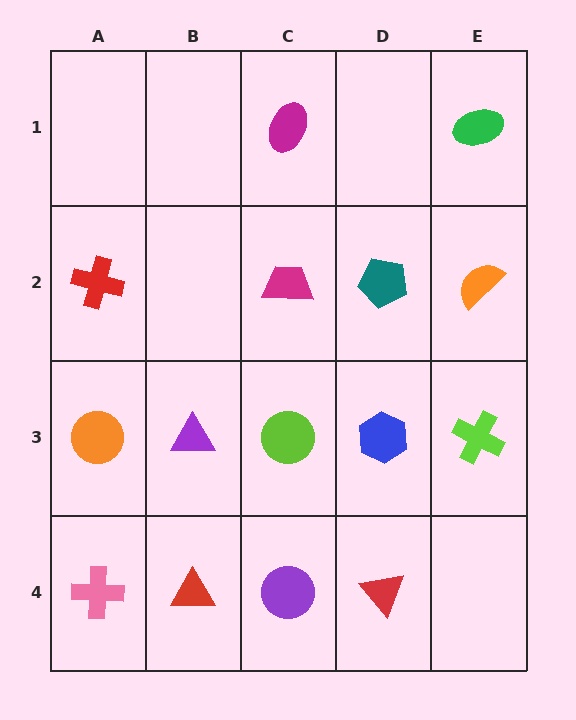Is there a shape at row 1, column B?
No, that cell is empty.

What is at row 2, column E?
An orange semicircle.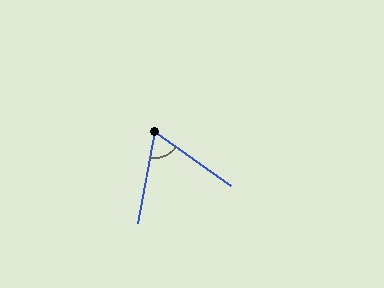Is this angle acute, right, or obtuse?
It is acute.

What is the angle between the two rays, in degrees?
Approximately 65 degrees.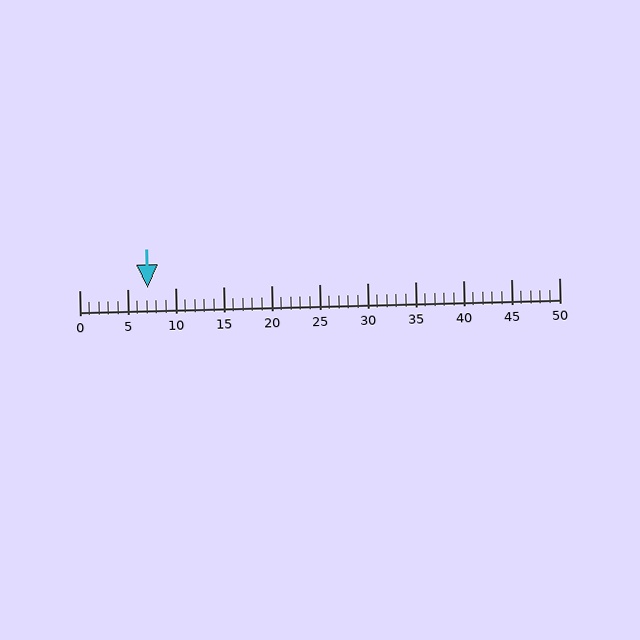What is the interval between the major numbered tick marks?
The major tick marks are spaced 5 units apart.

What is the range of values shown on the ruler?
The ruler shows values from 0 to 50.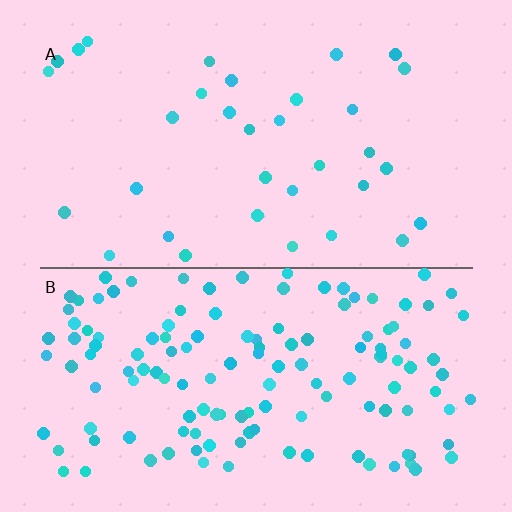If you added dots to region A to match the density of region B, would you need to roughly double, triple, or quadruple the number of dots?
Approximately quadruple.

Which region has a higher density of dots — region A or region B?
B (the bottom).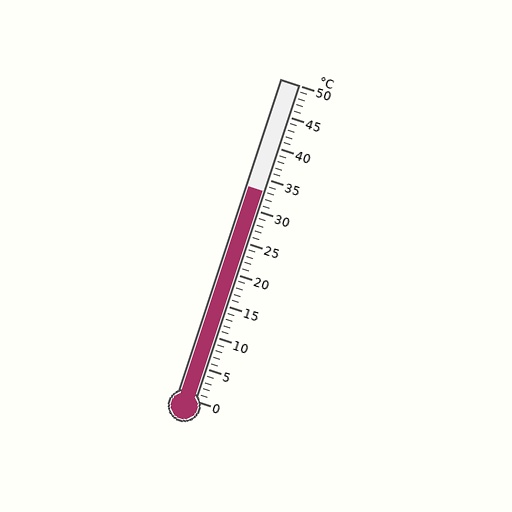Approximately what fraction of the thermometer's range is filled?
The thermometer is filled to approximately 65% of its range.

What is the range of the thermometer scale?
The thermometer scale ranges from 0°C to 50°C.